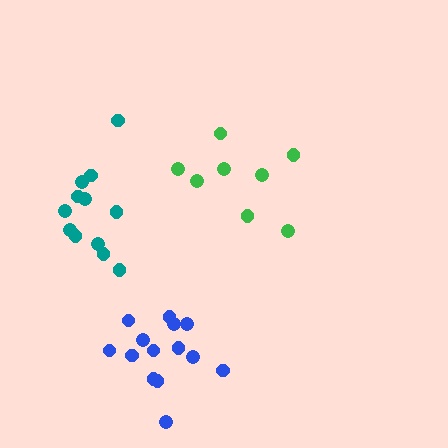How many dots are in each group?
Group 1: 8 dots, Group 2: 12 dots, Group 3: 14 dots (34 total).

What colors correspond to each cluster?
The clusters are colored: green, teal, blue.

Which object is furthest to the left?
The teal cluster is leftmost.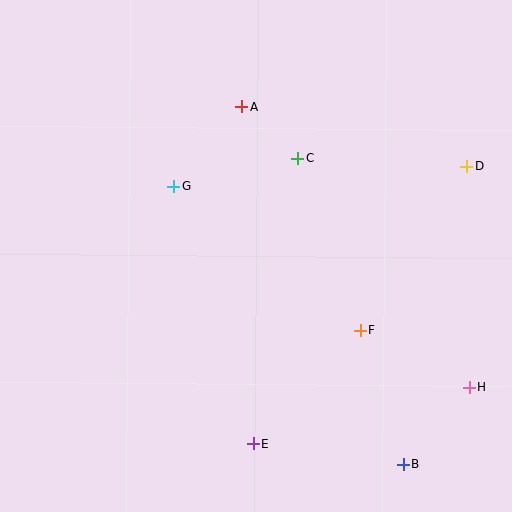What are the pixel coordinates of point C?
Point C is at (298, 158).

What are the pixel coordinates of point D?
Point D is at (466, 166).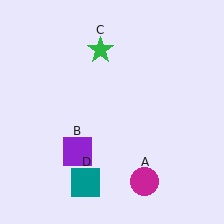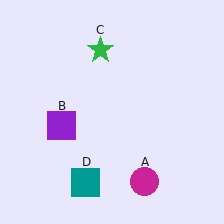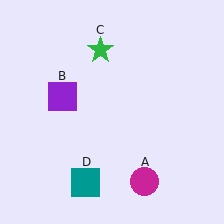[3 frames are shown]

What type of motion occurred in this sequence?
The purple square (object B) rotated clockwise around the center of the scene.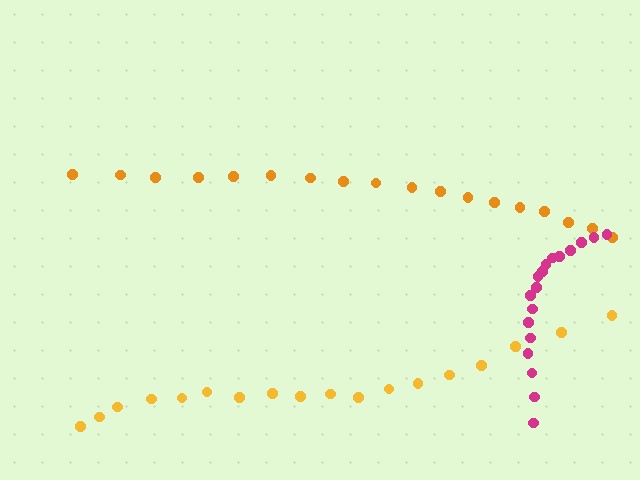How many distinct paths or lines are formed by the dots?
There are 3 distinct paths.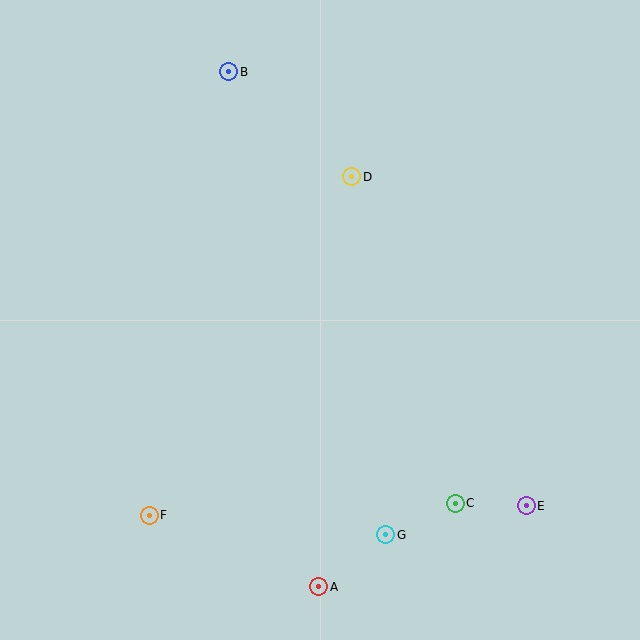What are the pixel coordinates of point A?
Point A is at (318, 587).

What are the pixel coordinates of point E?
Point E is at (526, 506).